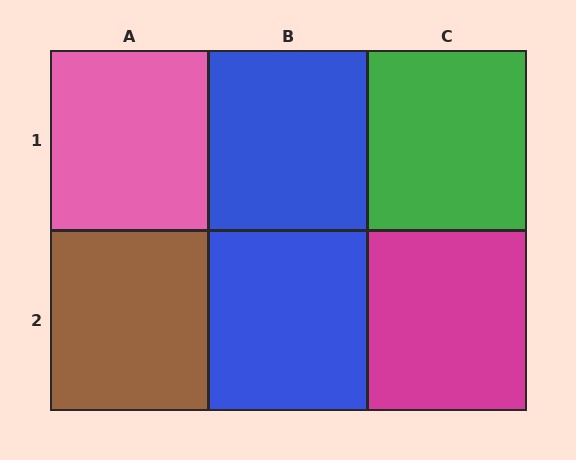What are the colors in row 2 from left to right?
Brown, blue, magenta.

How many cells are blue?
2 cells are blue.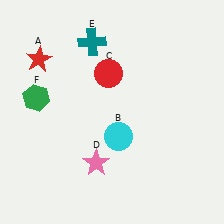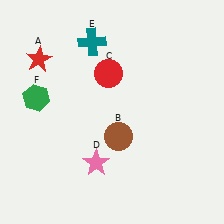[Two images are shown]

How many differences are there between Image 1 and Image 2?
There is 1 difference between the two images.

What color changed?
The circle (B) changed from cyan in Image 1 to brown in Image 2.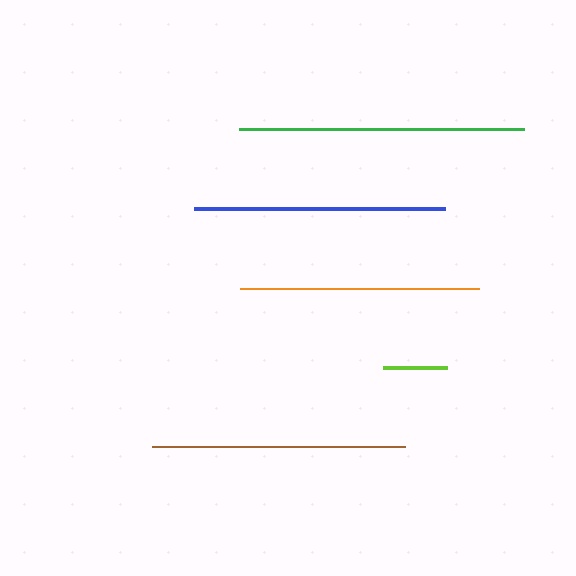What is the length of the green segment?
The green segment is approximately 286 pixels long.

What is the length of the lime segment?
The lime segment is approximately 64 pixels long.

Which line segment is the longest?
The green line is the longest at approximately 286 pixels.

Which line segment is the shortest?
The lime line is the shortest at approximately 64 pixels.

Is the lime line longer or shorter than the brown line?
The brown line is longer than the lime line.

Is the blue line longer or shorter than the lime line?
The blue line is longer than the lime line.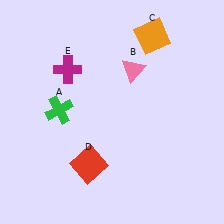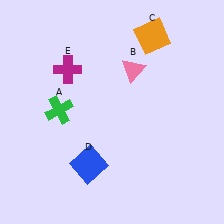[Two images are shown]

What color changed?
The square (D) changed from red in Image 1 to blue in Image 2.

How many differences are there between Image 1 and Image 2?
There is 1 difference between the two images.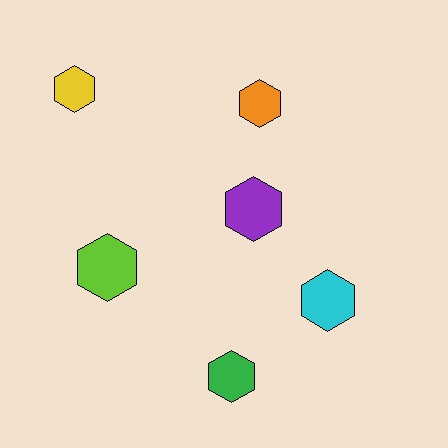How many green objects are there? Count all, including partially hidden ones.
There is 1 green object.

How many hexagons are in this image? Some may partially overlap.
There are 6 hexagons.